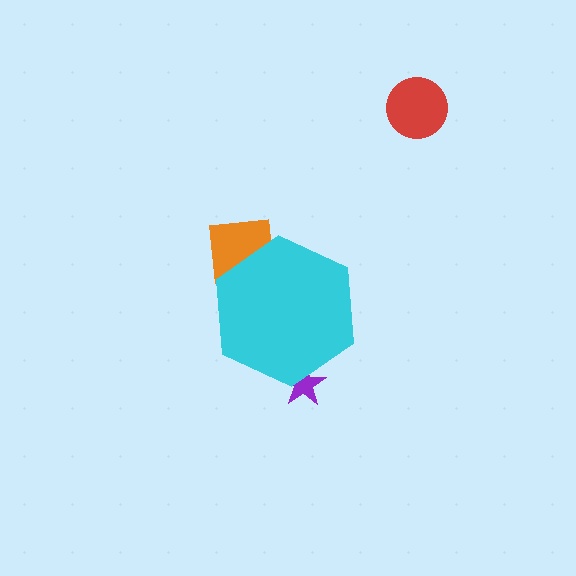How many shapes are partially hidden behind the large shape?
2 shapes are partially hidden.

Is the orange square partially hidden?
Yes, the orange square is partially hidden behind the cyan hexagon.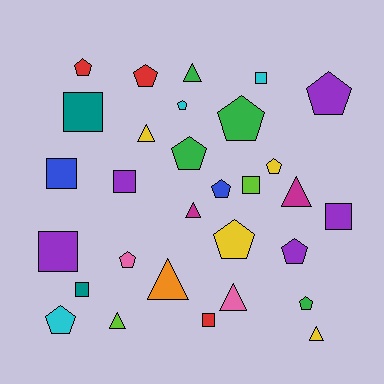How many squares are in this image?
There are 9 squares.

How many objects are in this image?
There are 30 objects.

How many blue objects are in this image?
There are 2 blue objects.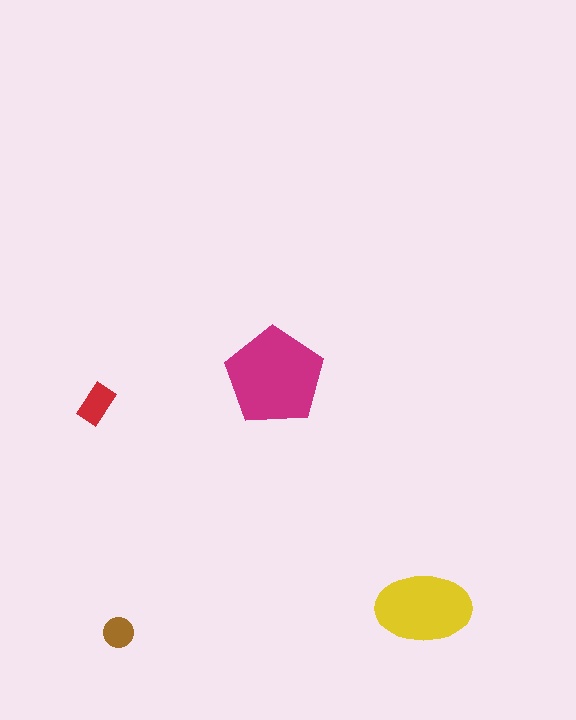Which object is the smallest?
The brown circle.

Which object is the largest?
The magenta pentagon.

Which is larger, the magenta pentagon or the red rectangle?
The magenta pentagon.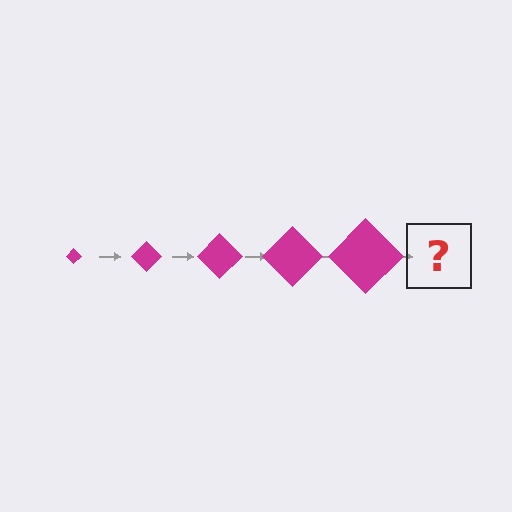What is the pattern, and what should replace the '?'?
The pattern is that the diamond gets progressively larger each step. The '?' should be a magenta diamond, larger than the previous one.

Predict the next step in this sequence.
The next step is a magenta diamond, larger than the previous one.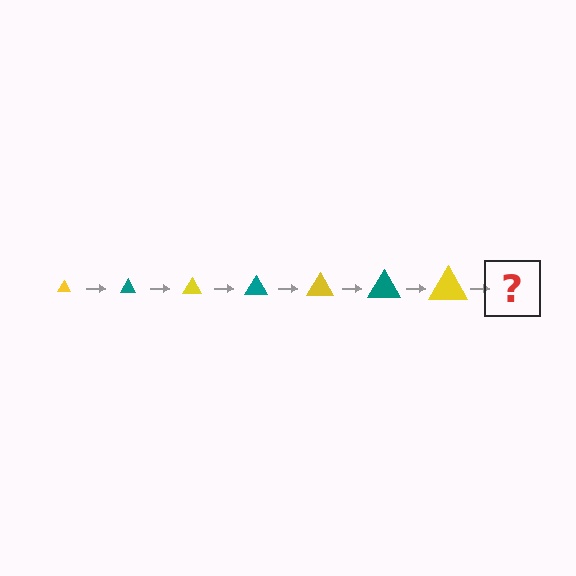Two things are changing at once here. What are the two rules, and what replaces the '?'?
The two rules are that the triangle grows larger each step and the color cycles through yellow and teal. The '?' should be a teal triangle, larger than the previous one.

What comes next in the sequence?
The next element should be a teal triangle, larger than the previous one.